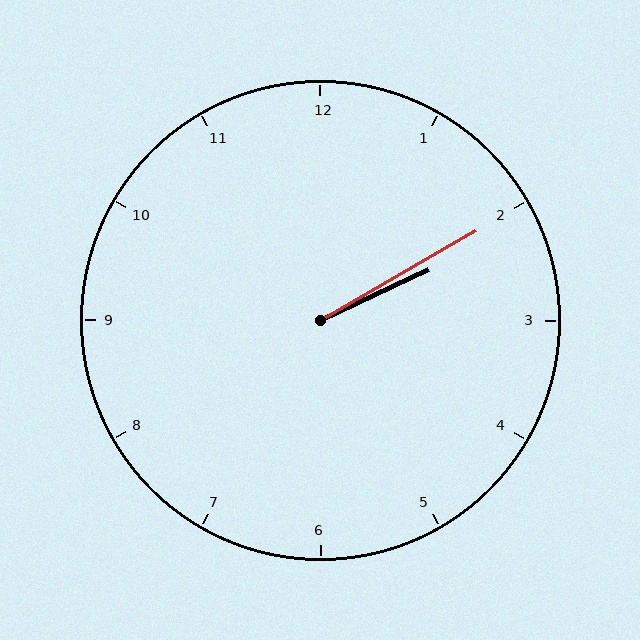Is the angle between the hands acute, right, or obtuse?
It is acute.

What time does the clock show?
2:10.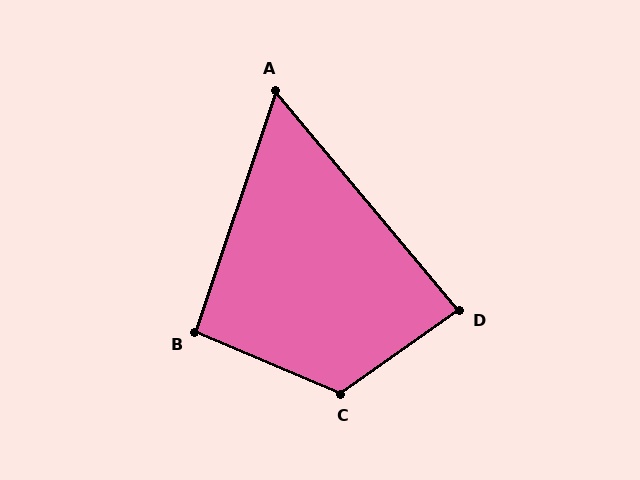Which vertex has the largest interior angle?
C, at approximately 122 degrees.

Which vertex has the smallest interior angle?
A, at approximately 58 degrees.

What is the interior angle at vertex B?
Approximately 94 degrees (approximately right).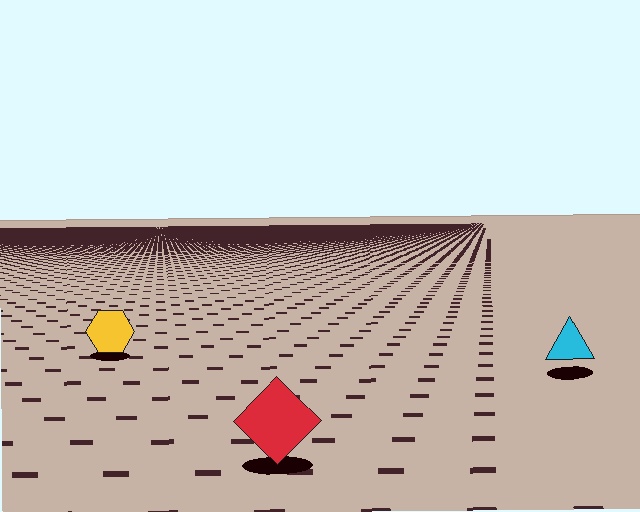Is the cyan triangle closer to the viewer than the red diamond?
No. The red diamond is closer — you can tell from the texture gradient: the ground texture is coarser near it.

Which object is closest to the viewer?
The red diamond is closest. The texture marks near it are larger and more spread out.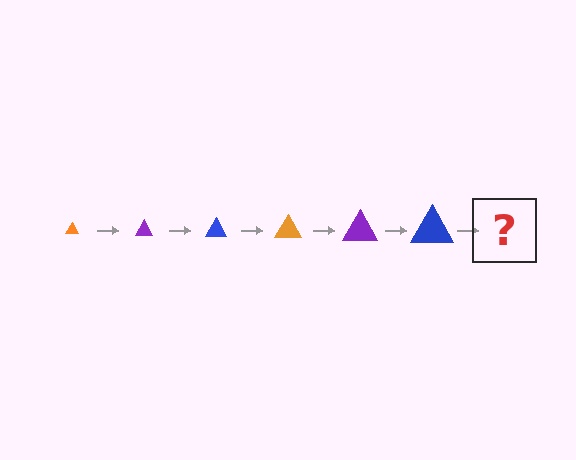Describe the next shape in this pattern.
It should be an orange triangle, larger than the previous one.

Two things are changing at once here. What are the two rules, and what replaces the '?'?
The two rules are that the triangle grows larger each step and the color cycles through orange, purple, and blue. The '?' should be an orange triangle, larger than the previous one.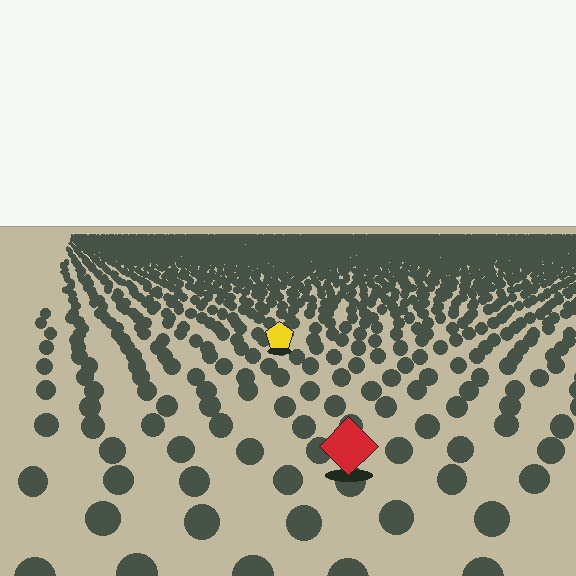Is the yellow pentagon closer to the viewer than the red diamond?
No. The red diamond is closer — you can tell from the texture gradient: the ground texture is coarser near it.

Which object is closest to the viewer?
The red diamond is closest. The texture marks near it are larger and more spread out.